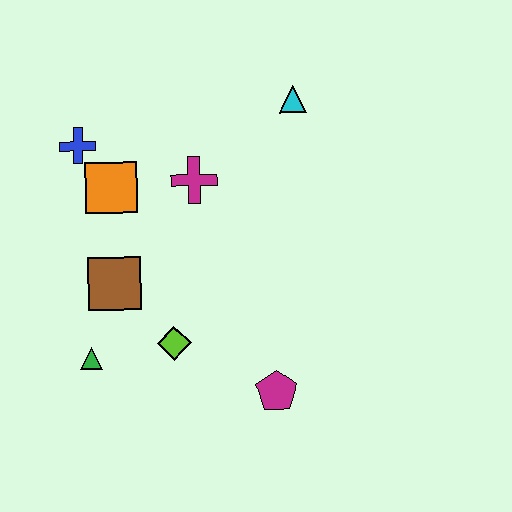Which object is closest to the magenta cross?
The orange square is closest to the magenta cross.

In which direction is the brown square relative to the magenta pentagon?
The brown square is to the left of the magenta pentagon.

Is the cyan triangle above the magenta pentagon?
Yes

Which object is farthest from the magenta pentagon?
The blue cross is farthest from the magenta pentagon.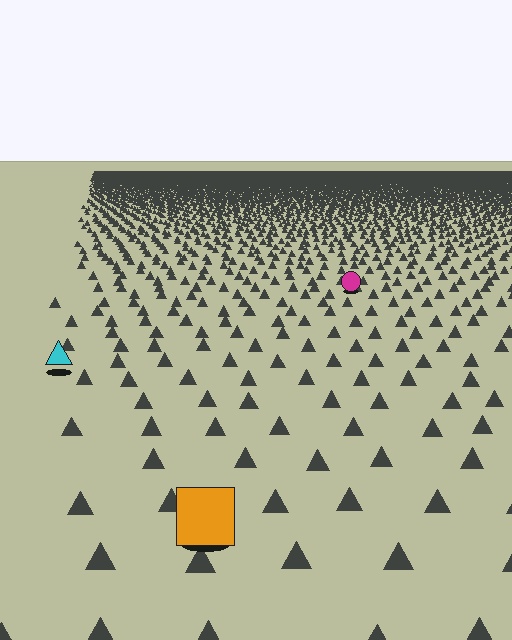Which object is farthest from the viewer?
The magenta circle is farthest from the viewer. It appears smaller and the ground texture around it is denser.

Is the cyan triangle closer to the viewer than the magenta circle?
Yes. The cyan triangle is closer — you can tell from the texture gradient: the ground texture is coarser near it.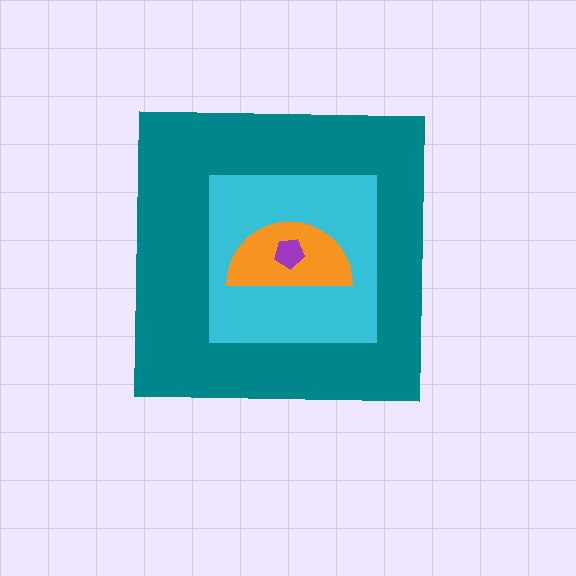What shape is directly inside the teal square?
The cyan square.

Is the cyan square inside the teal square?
Yes.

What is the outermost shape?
The teal square.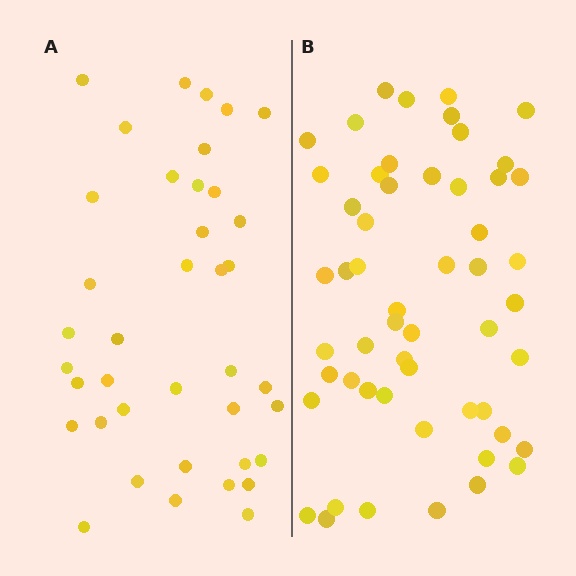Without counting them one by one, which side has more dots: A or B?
Region B (the right region) has more dots.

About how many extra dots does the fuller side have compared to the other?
Region B has approximately 15 more dots than region A.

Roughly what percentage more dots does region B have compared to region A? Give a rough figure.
About 40% more.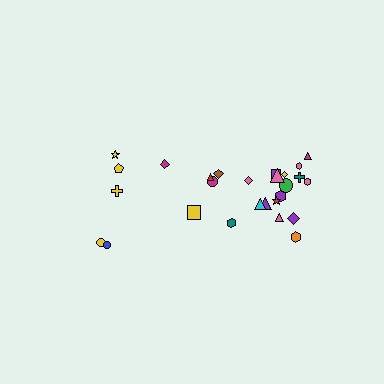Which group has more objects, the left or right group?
The right group.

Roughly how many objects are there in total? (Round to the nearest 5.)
Roughly 30 objects in total.